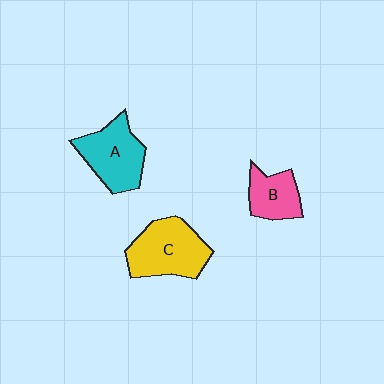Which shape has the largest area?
Shape C (yellow).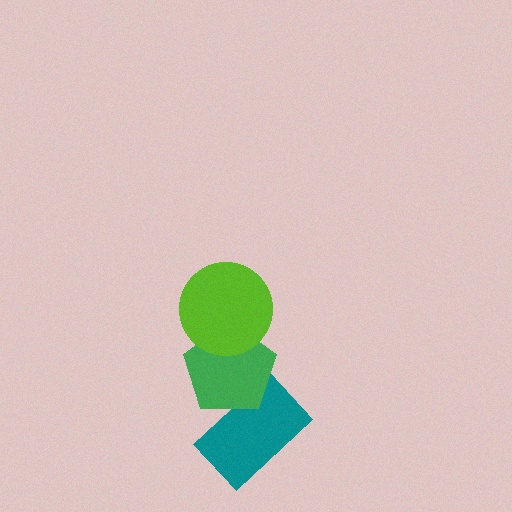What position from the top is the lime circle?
The lime circle is 1st from the top.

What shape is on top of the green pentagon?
The lime circle is on top of the green pentagon.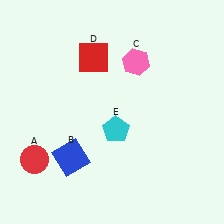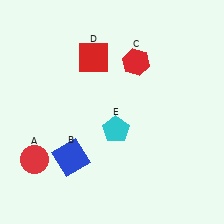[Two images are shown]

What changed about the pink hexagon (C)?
In Image 1, C is pink. In Image 2, it changed to red.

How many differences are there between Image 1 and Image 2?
There is 1 difference between the two images.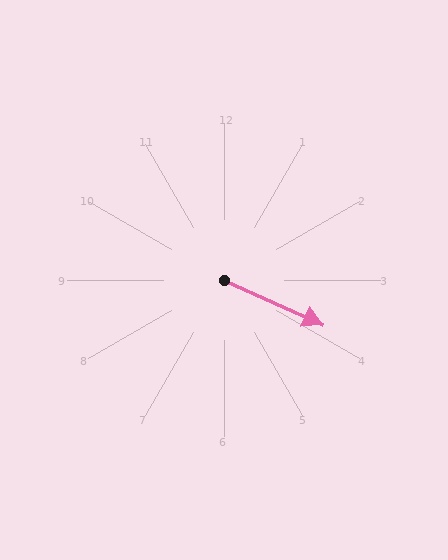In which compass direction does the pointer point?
Southeast.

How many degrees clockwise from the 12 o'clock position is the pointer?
Approximately 114 degrees.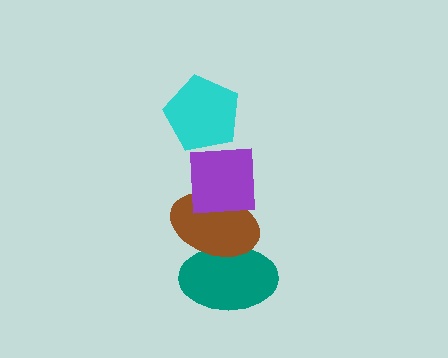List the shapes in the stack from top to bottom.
From top to bottom: the cyan pentagon, the purple square, the brown ellipse, the teal ellipse.